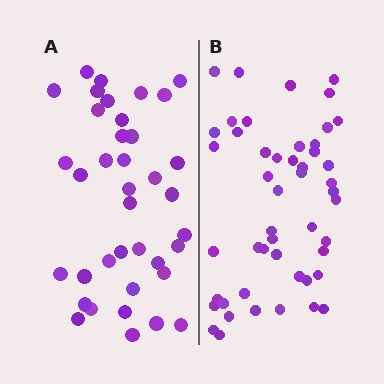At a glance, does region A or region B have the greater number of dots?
Region B (the right region) has more dots.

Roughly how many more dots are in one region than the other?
Region B has roughly 12 or so more dots than region A.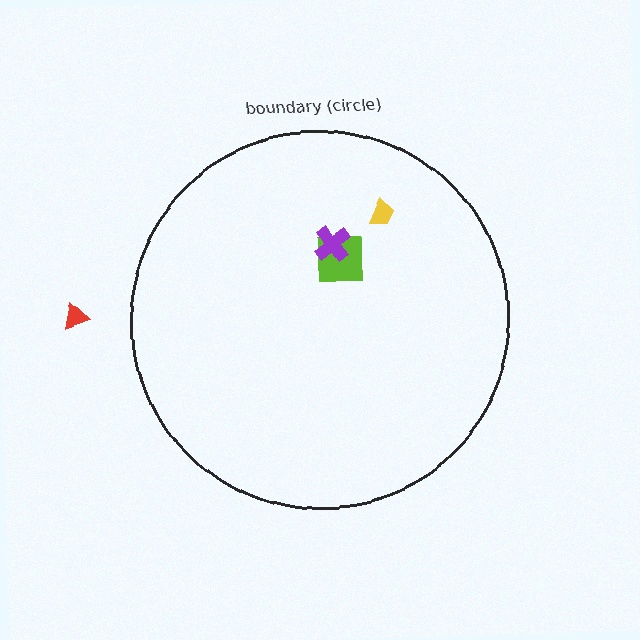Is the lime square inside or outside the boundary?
Inside.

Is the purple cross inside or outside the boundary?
Inside.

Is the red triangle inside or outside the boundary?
Outside.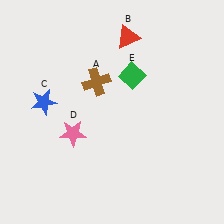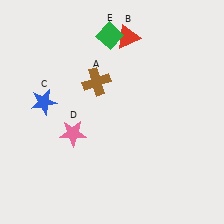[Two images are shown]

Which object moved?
The green diamond (E) moved up.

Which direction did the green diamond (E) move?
The green diamond (E) moved up.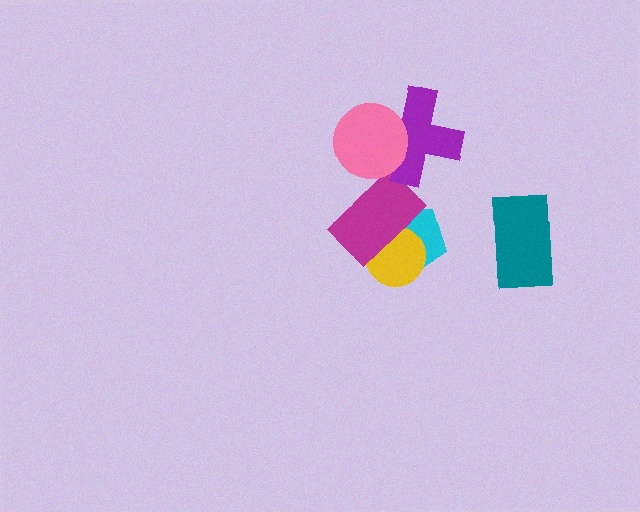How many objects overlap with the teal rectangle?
0 objects overlap with the teal rectangle.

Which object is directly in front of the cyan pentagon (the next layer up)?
The yellow circle is directly in front of the cyan pentagon.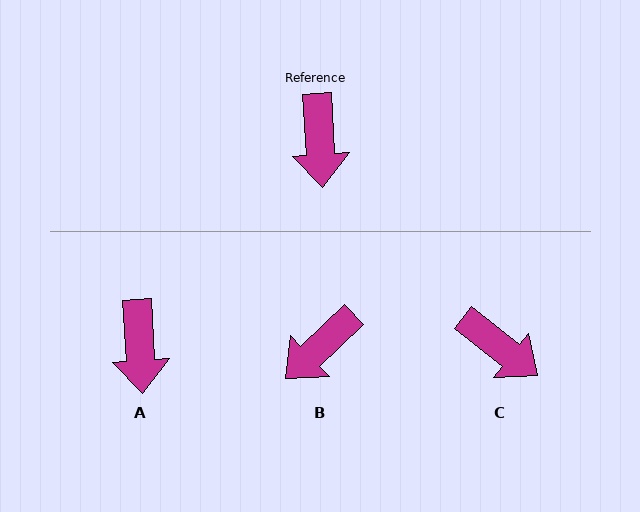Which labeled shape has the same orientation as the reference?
A.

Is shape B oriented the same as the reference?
No, it is off by about 50 degrees.